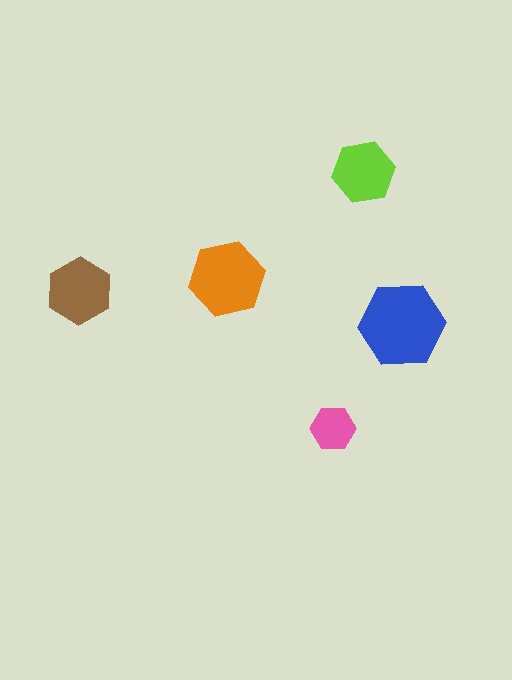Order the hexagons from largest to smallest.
the blue one, the orange one, the brown one, the lime one, the pink one.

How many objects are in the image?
There are 5 objects in the image.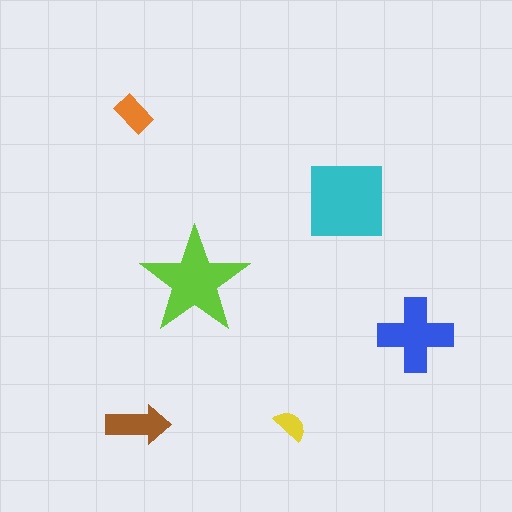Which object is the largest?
The cyan square.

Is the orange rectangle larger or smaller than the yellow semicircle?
Larger.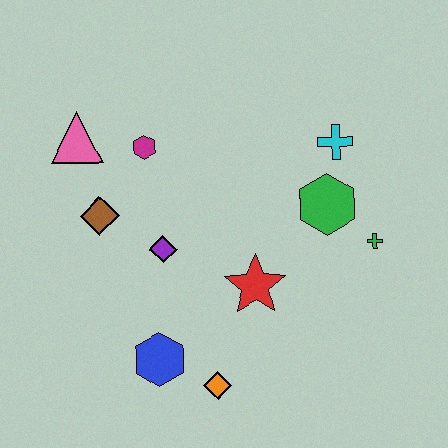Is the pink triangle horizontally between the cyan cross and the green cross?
No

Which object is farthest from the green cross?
The pink triangle is farthest from the green cross.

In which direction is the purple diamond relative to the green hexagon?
The purple diamond is to the left of the green hexagon.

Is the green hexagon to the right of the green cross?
No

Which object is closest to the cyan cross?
The green hexagon is closest to the cyan cross.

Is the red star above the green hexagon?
No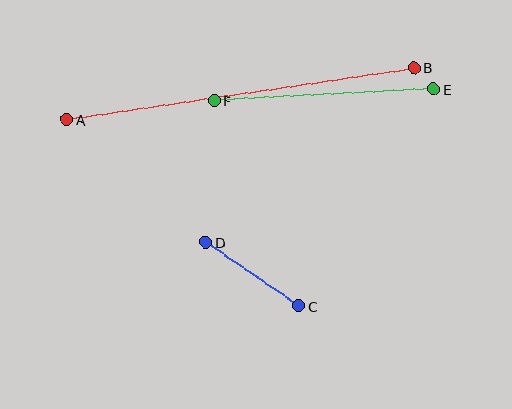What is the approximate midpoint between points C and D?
The midpoint is at approximately (252, 274) pixels.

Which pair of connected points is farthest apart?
Points A and B are farthest apart.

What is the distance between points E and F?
The distance is approximately 220 pixels.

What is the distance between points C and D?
The distance is approximately 113 pixels.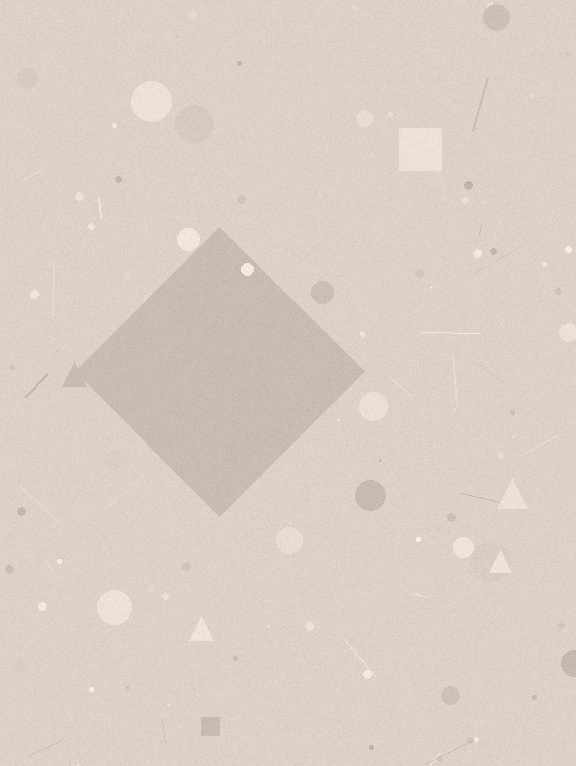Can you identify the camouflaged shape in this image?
The camouflaged shape is a diamond.